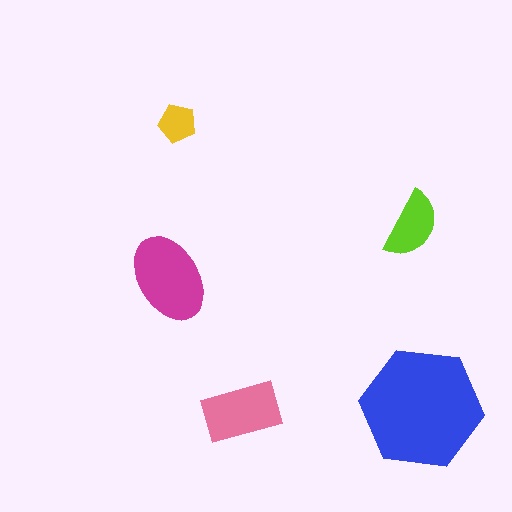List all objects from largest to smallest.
The blue hexagon, the magenta ellipse, the pink rectangle, the lime semicircle, the yellow pentagon.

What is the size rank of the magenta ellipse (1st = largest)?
2nd.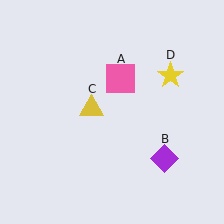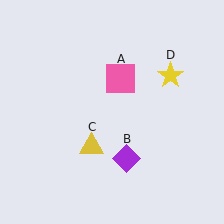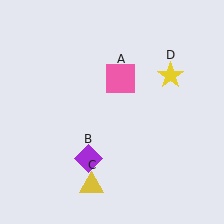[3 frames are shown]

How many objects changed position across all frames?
2 objects changed position: purple diamond (object B), yellow triangle (object C).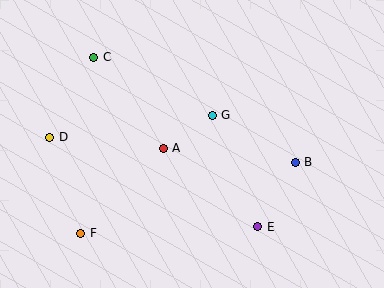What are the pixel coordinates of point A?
Point A is at (163, 148).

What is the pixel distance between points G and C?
The distance between G and C is 132 pixels.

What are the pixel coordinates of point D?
Point D is at (50, 137).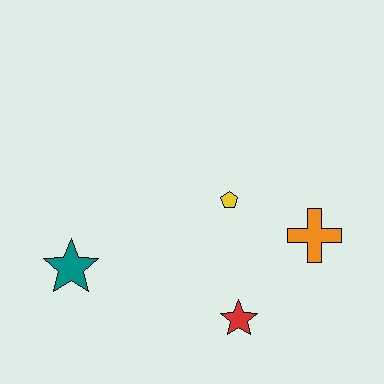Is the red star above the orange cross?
No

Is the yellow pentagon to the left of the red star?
Yes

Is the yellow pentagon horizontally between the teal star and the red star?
Yes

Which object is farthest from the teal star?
The orange cross is farthest from the teal star.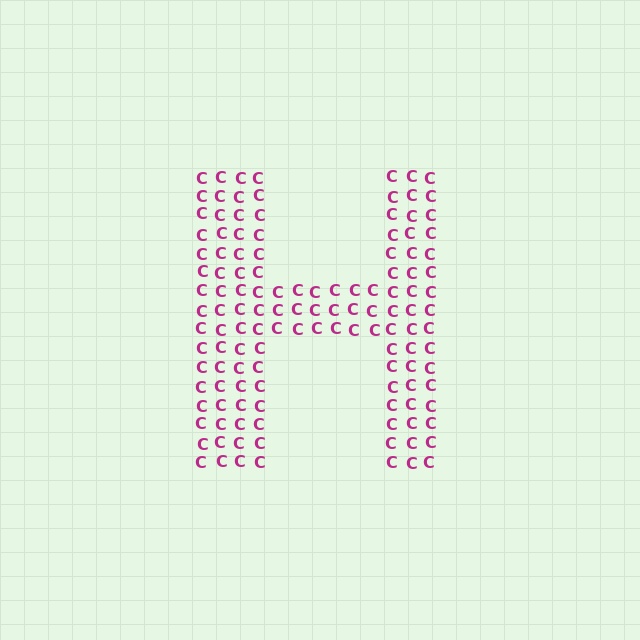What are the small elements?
The small elements are letter C's.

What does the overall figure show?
The overall figure shows the letter H.